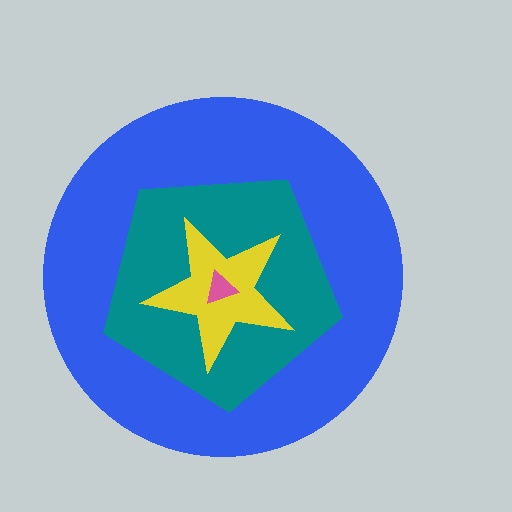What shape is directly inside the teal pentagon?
The yellow star.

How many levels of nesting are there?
4.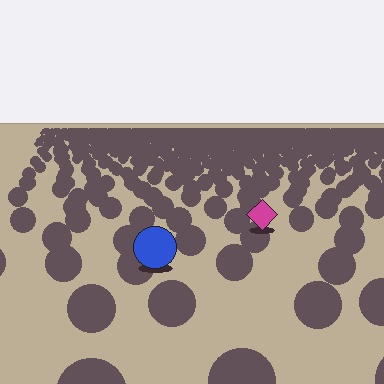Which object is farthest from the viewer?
The magenta diamond is farthest from the viewer. It appears smaller and the ground texture around it is denser.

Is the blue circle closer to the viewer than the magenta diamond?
Yes. The blue circle is closer — you can tell from the texture gradient: the ground texture is coarser near it.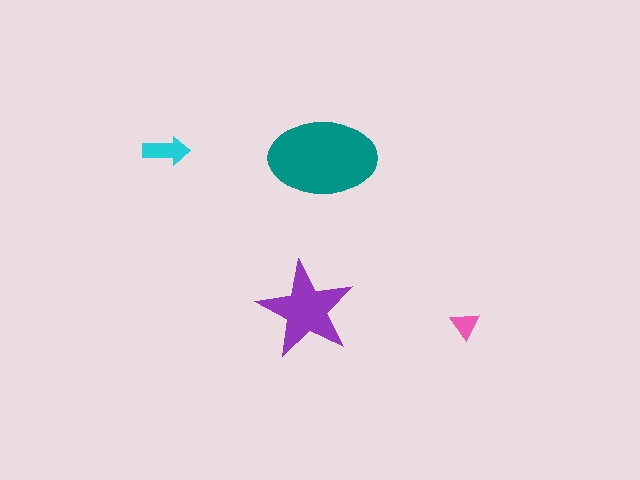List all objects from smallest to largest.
The pink triangle, the cyan arrow, the purple star, the teal ellipse.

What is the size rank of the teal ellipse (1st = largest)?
1st.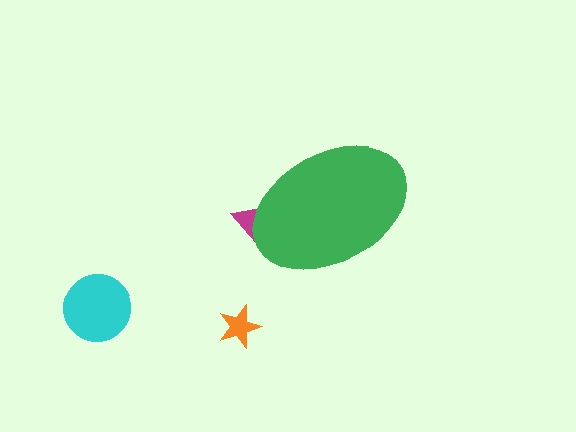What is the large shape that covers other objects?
A green ellipse.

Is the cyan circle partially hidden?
No, the cyan circle is fully visible.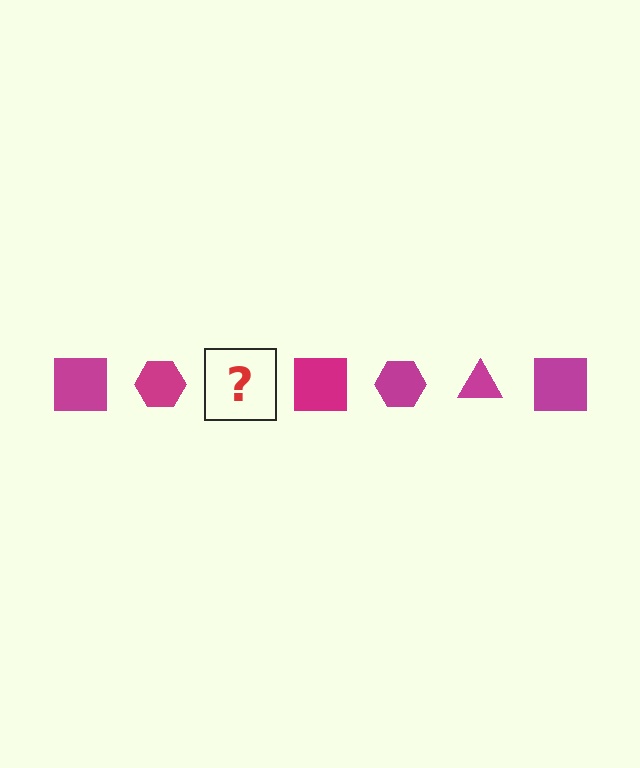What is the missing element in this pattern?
The missing element is a magenta triangle.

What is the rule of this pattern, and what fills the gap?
The rule is that the pattern cycles through square, hexagon, triangle shapes in magenta. The gap should be filled with a magenta triangle.